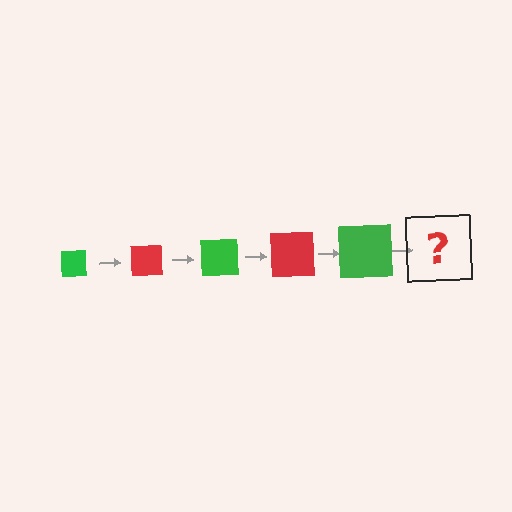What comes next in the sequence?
The next element should be a red square, larger than the previous one.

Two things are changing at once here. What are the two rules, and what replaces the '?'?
The two rules are that the square grows larger each step and the color cycles through green and red. The '?' should be a red square, larger than the previous one.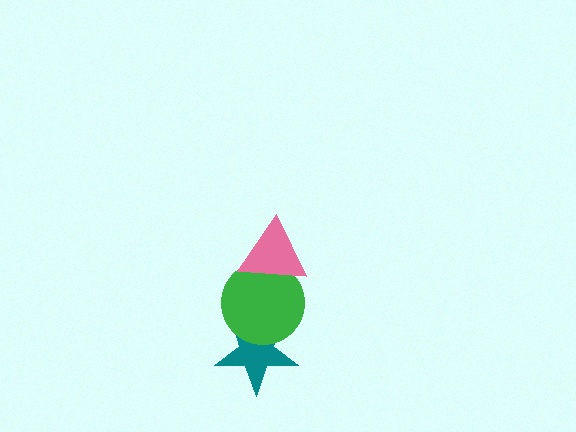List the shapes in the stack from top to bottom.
From top to bottom: the pink triangle, the green circle, the teal star.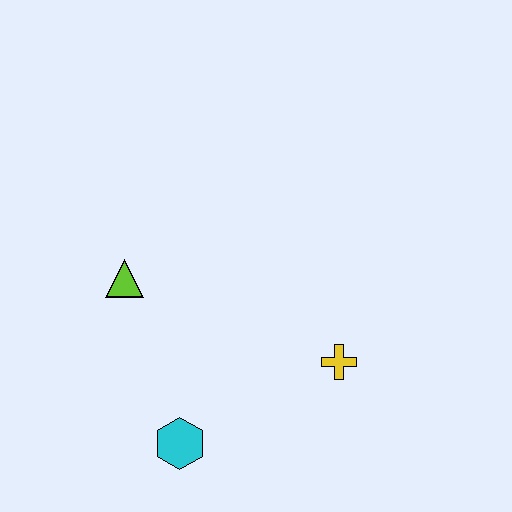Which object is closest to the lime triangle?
The cyan hexagon is closest to the lime triangle.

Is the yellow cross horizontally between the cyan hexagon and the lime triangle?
No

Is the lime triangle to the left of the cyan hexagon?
Yes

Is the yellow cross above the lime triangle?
No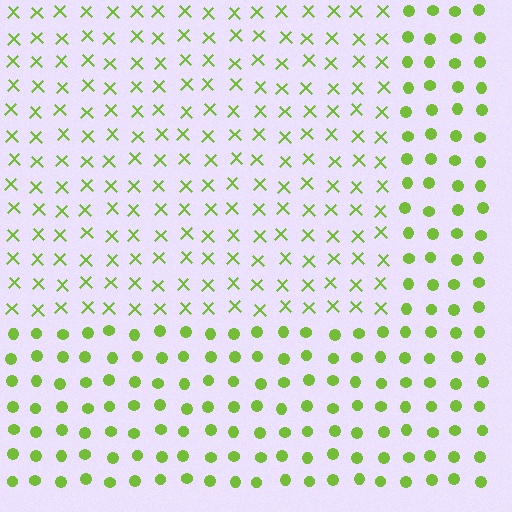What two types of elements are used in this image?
The image uses X marks inside the rectangle region and circles outside it.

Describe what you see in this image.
The image is filled with small lime elements arranged in a uniform grid. A rectangle-shaped region contains X marks, while the surrounding area contains circles. The boundary is defined purely by the change in element shape.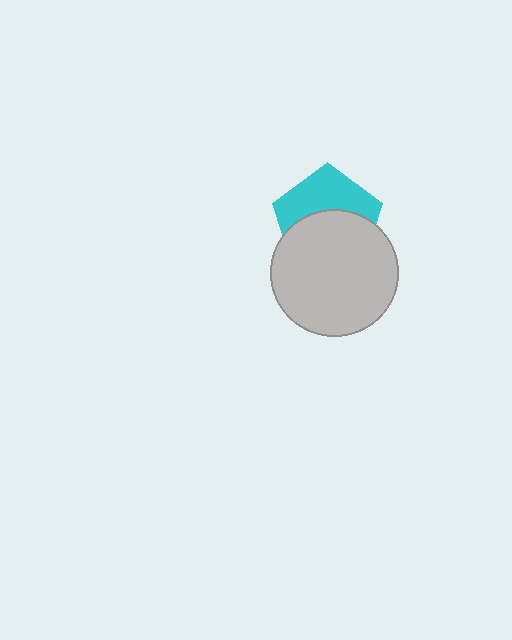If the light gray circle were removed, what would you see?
You would see the complete cyan pentagon.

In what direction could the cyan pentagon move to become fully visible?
The cyan pentagon could move up. That would shift it out from behind the light gray circle entirely.